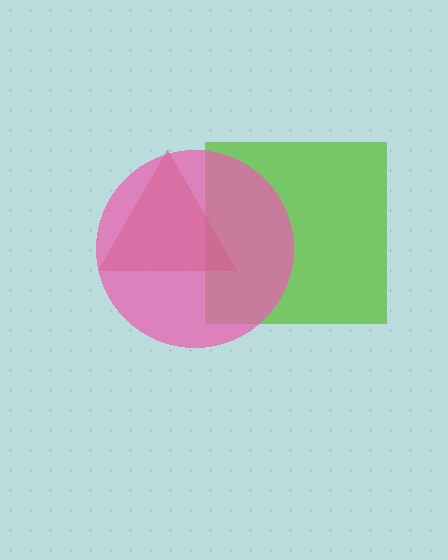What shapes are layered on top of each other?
The layered shapes are: a lime square, a brown triangle, a pink circle.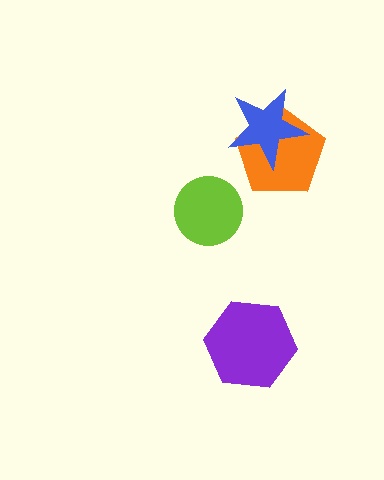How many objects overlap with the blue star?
1 object overlaps with the blue star.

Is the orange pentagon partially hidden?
Yes, it is partially covered by another shape.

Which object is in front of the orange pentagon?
The blue star is in front of the orange pentagon.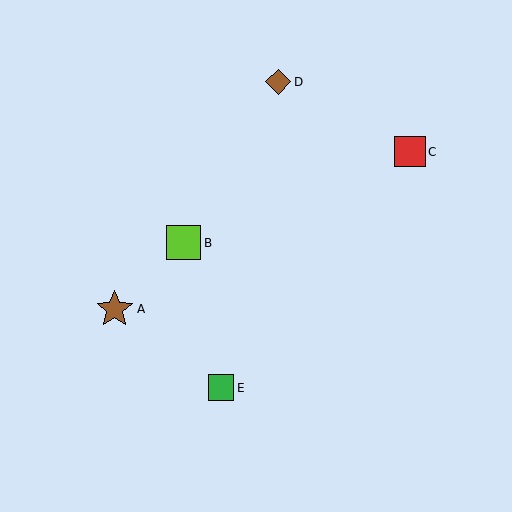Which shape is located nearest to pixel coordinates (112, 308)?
The brown star (labeled A) at (115, 309) is nearest to that location.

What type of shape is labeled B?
Shape B is a lime square.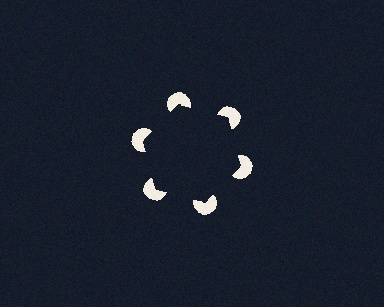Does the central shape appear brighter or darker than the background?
It typically appears slightly darker than the background, even though no actual brightness change is drawn.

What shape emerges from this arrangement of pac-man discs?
An illusory hexagon — its edges are inferred from the aligned wedge cuts in the pac-man discs, not physically drawn.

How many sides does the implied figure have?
6 sides.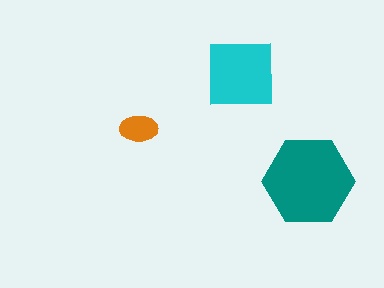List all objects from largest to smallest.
The teal hexagon, the cyan square, the orange ellipse.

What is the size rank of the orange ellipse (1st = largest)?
3rd.